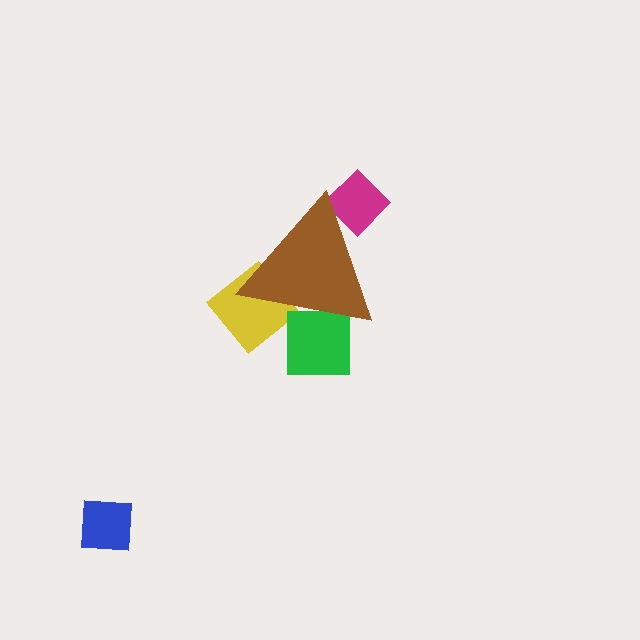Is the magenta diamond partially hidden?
Yes, the magenta diamond is partially hidden behind the brown triangle.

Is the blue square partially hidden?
No, the blue square is fully visible.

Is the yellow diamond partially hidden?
Yes, the yellow diamond is partially hidden behind the brown triangle.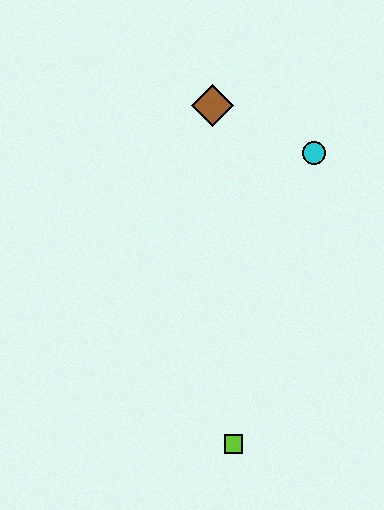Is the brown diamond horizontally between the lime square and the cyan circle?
No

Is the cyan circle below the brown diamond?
Yes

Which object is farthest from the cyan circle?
The lime square is farthest from the cyan circle.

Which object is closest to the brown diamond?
The cyan circle is closest to the brown diamond.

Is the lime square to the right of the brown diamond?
Yes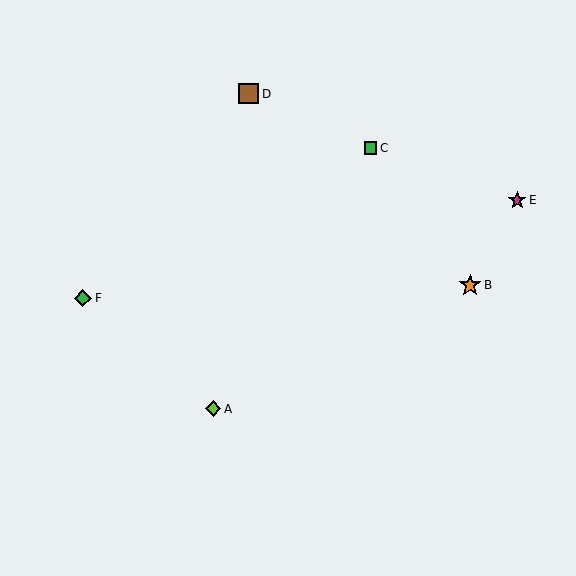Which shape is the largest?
The orange star (labeled B) is the largest.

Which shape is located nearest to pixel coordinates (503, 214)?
The magenta star (labeled E) at (517, 200) is nearest to that location.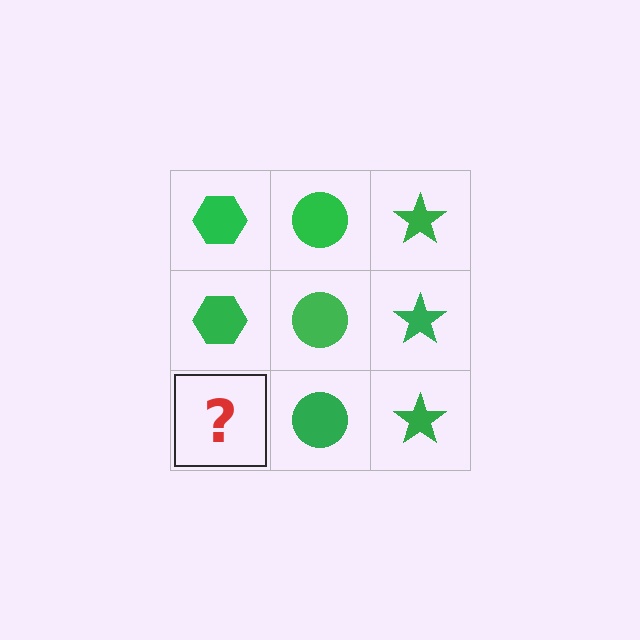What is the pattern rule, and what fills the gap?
The rule is that each column has a consistent shape. The gap should be filled with a green hexagon.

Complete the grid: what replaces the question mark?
The question mark should be replaced with a green hexagon.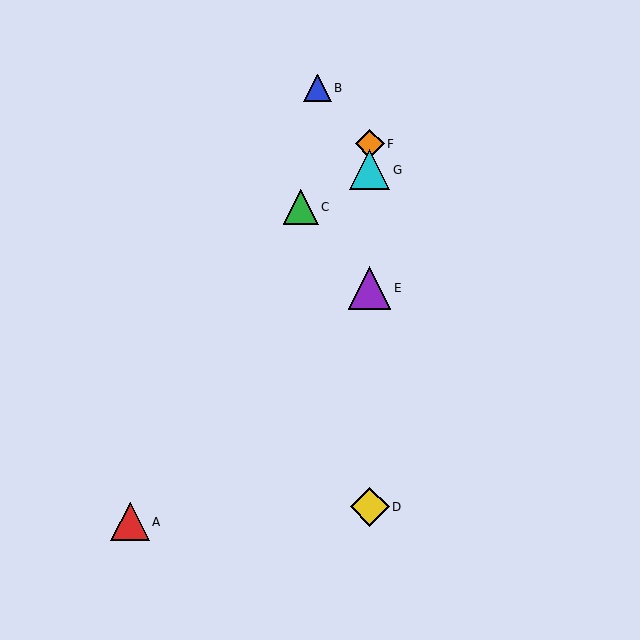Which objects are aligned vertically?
Objects D, E, F, G are aligned vertically.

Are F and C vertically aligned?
No, F is at x≈370 and C is at x≈301.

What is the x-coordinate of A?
Object A is at x≈130.